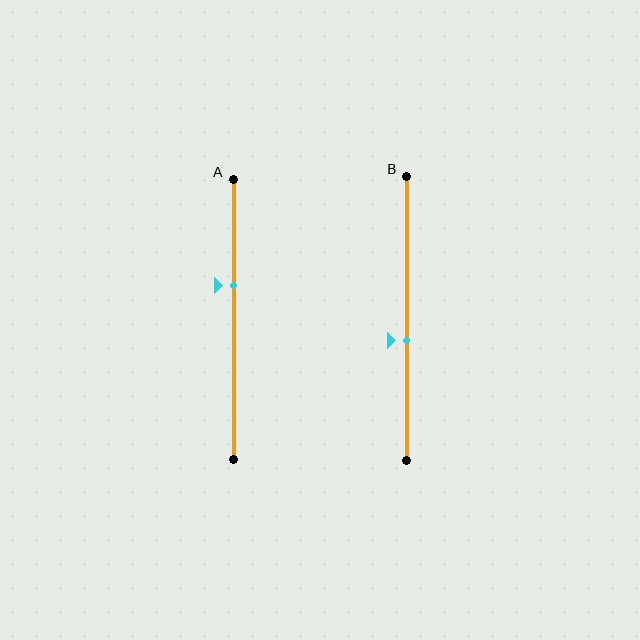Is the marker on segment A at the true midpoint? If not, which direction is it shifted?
No, the marker on segment A is shifted upward by about 12% of the segment length.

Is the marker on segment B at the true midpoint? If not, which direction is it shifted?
No, the marker on segment B is shifted downward by about 8% of the segment length.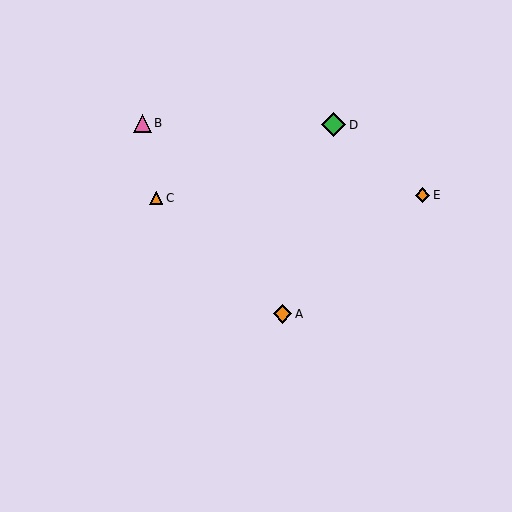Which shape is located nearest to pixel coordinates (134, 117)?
The pink triangle (labeled B) at (142, 123) is nearest to that location.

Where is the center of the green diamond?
The center of the green diamond is at (334, 125).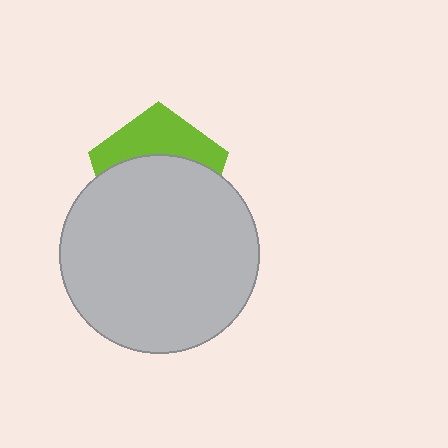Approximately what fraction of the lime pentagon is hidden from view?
Roughly 63% of the lime pentagon is hidden behind the light gray circle.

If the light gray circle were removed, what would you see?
You would see the complete lime pentagon.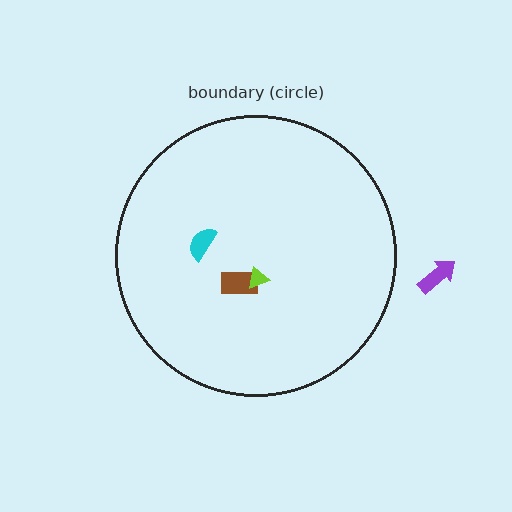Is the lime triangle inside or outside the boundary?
Inside.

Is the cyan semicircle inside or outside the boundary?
Inside.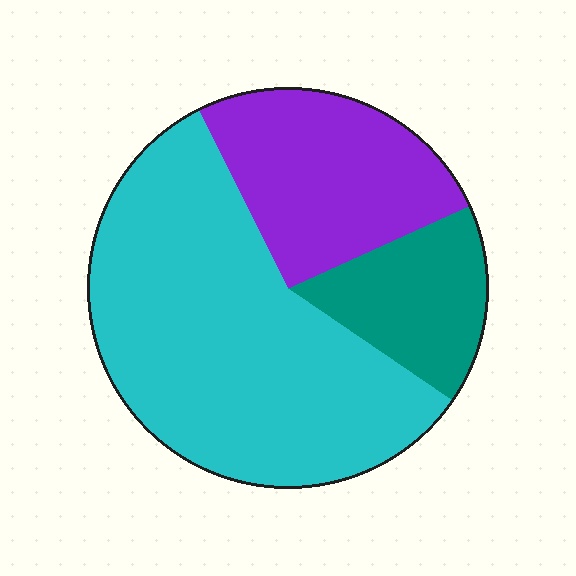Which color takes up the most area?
Cyan, at roughly 60%.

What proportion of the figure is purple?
Purple covers around 25% of the figure.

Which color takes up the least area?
Teal, at roughly 15%.